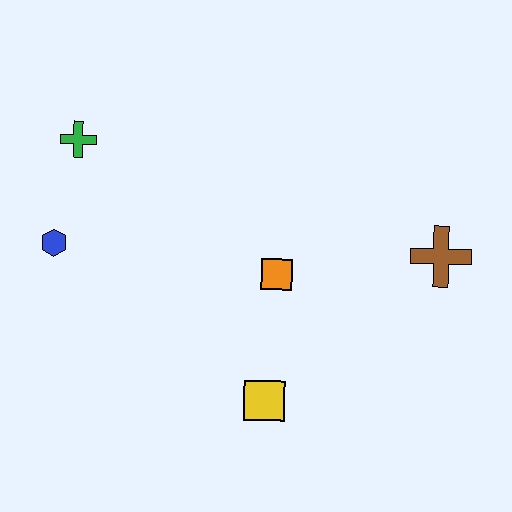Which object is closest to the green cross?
The blue hexagon is closest to the green cross.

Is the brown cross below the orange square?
No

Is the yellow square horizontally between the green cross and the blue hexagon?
No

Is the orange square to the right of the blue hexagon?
Yes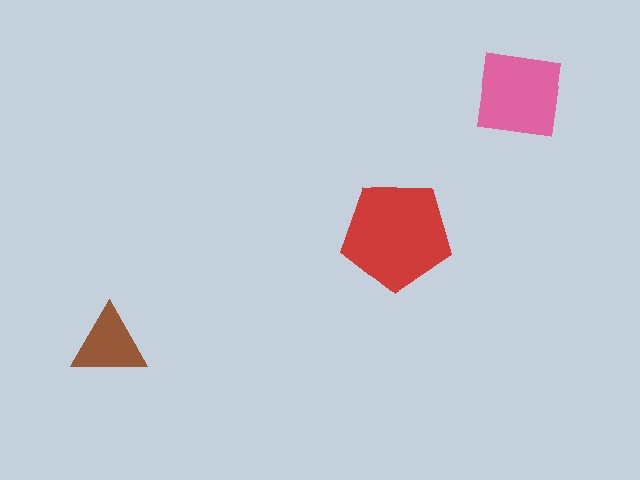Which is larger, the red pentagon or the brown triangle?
The red pentagon.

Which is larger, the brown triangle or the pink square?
The pink square.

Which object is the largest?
The red pentagon.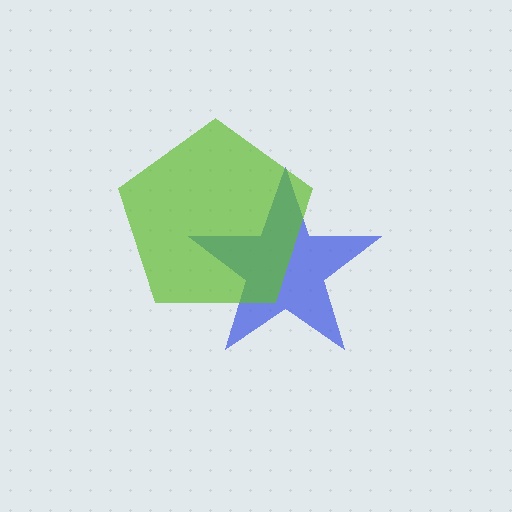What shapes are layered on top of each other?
The layered shapes are: a blue star, a lime pentagon.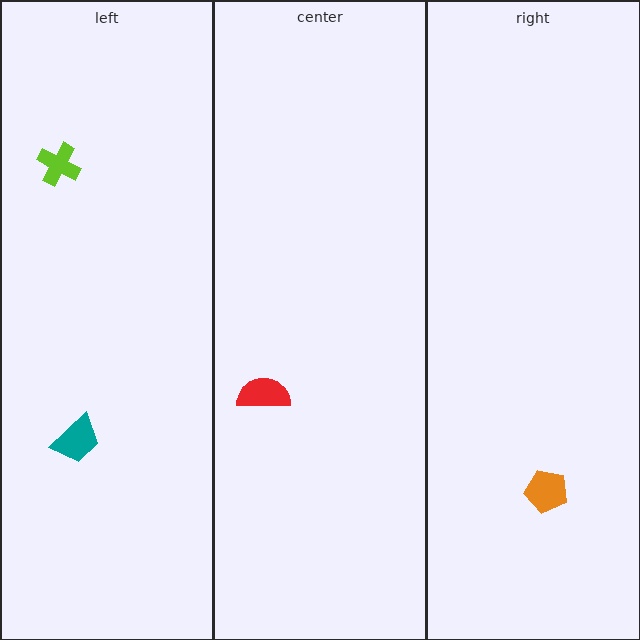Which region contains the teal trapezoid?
The left region.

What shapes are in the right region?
The orange pentagon.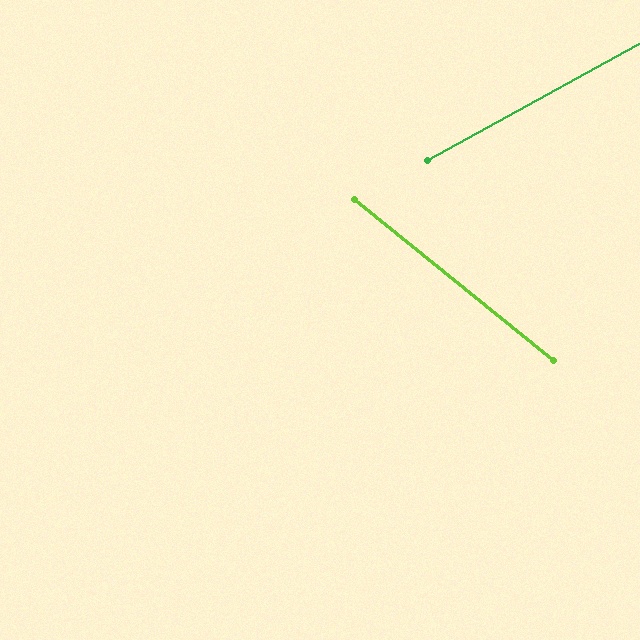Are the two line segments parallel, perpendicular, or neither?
Neither parallel nor perpendicular — they differ by about 68°.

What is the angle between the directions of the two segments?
Approximately 68 degrees.